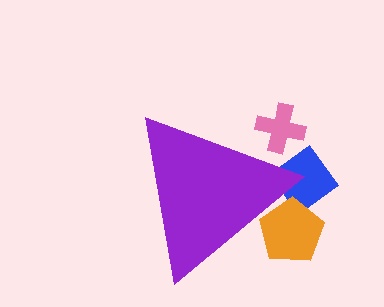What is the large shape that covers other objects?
A purple triangle.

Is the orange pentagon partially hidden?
Yes, the orange pentagon is partially hidden behind the purple triangle.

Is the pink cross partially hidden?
Yes, the pink cross is partially hidden behind the purple triangle.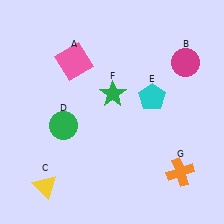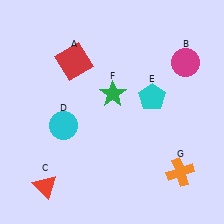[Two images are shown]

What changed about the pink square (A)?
In Image 1, A is pink. In Image 2, it changed to red.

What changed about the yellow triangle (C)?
In Image 1, C is yellow. In Image 2, it changed to red.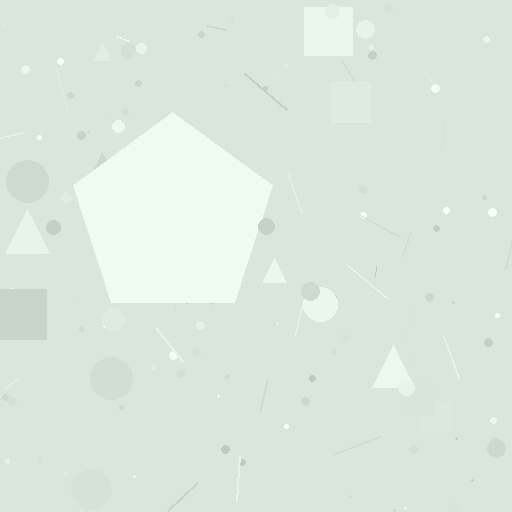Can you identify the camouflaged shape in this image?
The camouflaged shape is a pentagon.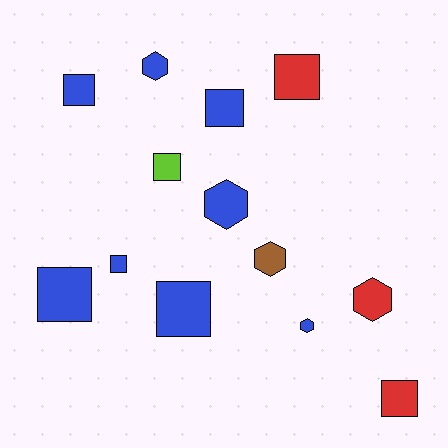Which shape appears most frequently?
Square, with 8 objects.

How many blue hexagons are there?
There are 3 blue hexagons.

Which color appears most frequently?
Blue, with 8 objects.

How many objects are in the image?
There are 13 objects.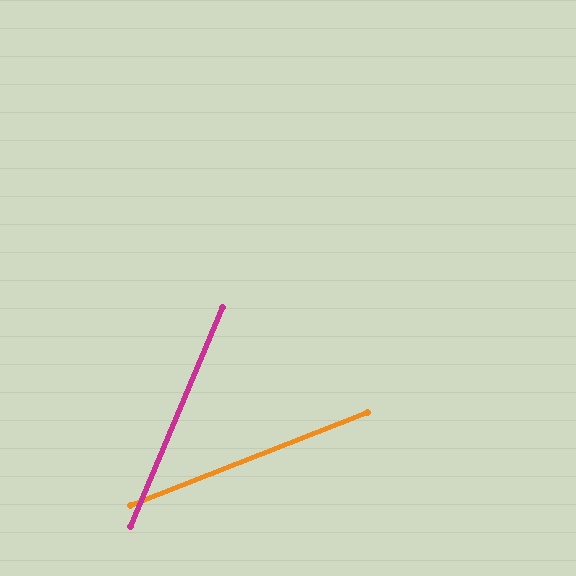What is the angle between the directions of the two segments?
Approximately 46 degrees.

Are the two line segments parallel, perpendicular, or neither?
Neither parallel nor perpendicular — they differ by about 46°.